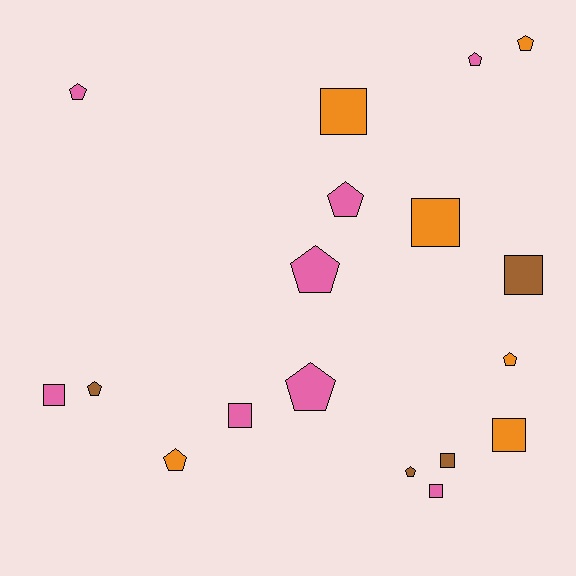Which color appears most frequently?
Pink, with 8 objects.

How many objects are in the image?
There are 18 objects.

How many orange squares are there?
There are 3 orange squares.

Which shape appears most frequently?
Pentagon, with 10 objects.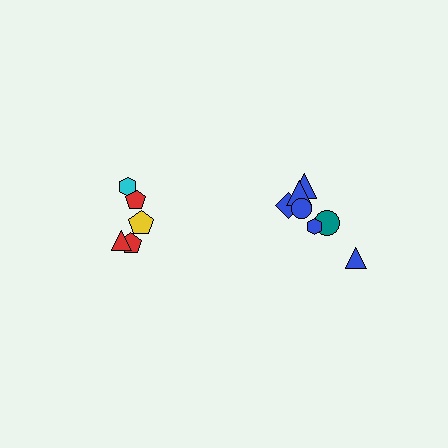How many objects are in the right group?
There are 7 objects.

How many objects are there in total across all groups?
There are 12 objects.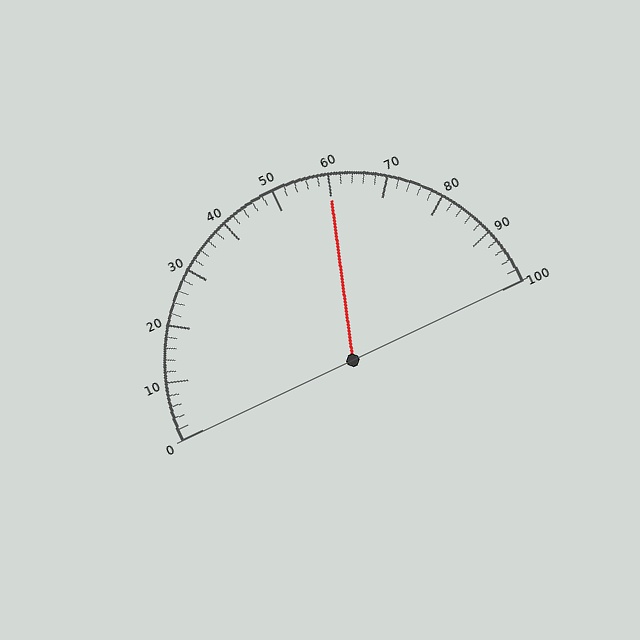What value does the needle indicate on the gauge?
The needle indicates approximately 60.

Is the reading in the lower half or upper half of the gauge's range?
The reading is in the upper half of the range (0 to 100).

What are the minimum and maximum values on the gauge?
The gauge ranges from 0 to 100.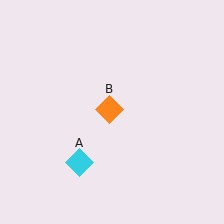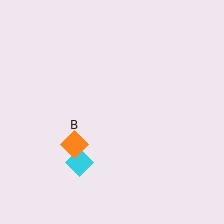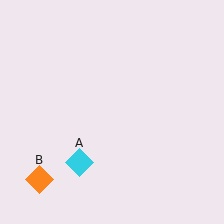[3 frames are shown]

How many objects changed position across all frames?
1 object changed position: orange diamond (object B).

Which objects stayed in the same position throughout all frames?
Cyan diamond (object A) remained stationary.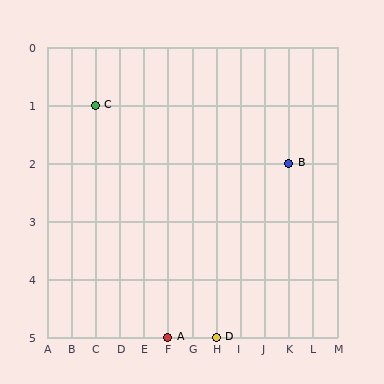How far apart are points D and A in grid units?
Points D and A are 2 columns apart.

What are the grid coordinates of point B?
Point B is at grid coordinates (K, 2).